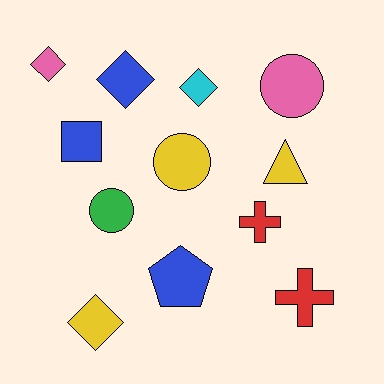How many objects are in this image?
There are 12 objects.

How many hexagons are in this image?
There are no hexagons.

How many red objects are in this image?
There are 2 red objects.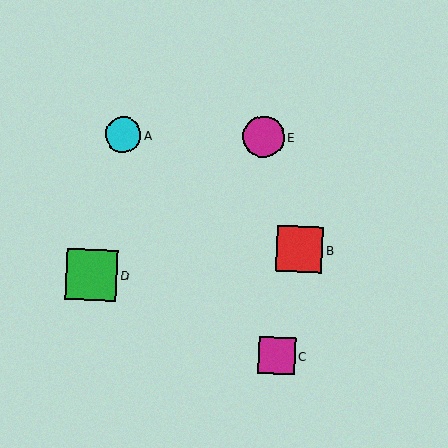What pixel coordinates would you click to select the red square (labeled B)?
Click at (300, 249) to select the red square B.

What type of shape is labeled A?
Shape A is a cyan circle.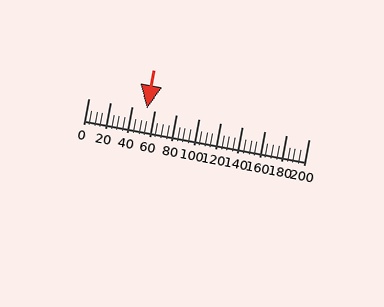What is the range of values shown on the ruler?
The ruler shows values from 0 to 200.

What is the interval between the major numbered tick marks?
The major tick marks are spaced 20 units apart.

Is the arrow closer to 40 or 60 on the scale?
The arrow is closer to 60.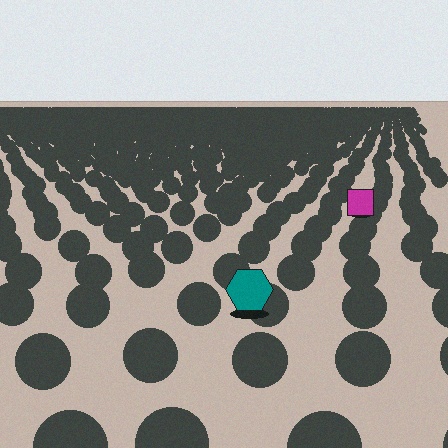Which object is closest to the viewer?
The teal hexagon is closest. The texture marks near it are larger and more spread out.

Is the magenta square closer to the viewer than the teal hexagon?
No. The teal hexagon is closer — you can tell from the texture gradient: the ground texture is coarser near it.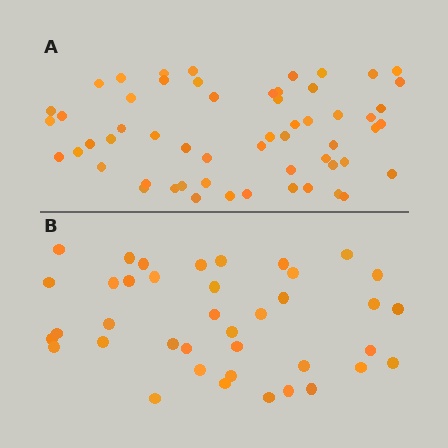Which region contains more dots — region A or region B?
Region A (the top region) has more dots.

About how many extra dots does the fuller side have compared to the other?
Region A has approximately 20 more dots than region B.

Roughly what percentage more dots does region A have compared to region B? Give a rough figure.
About 45% more.